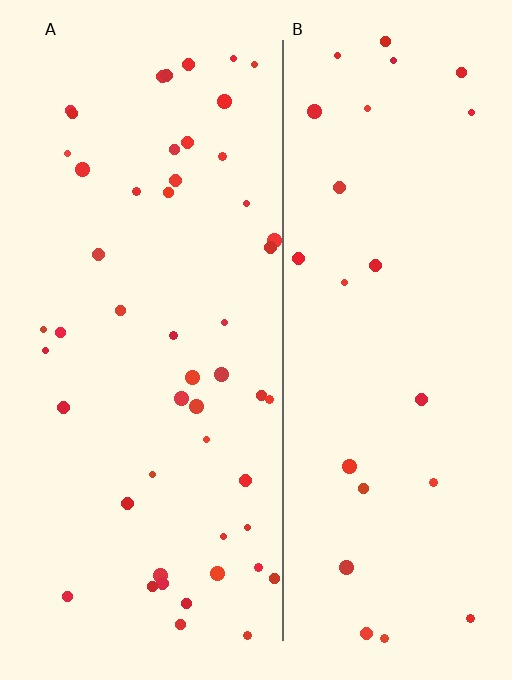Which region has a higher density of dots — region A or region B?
A (the left).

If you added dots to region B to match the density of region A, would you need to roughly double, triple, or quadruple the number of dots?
Approximately double.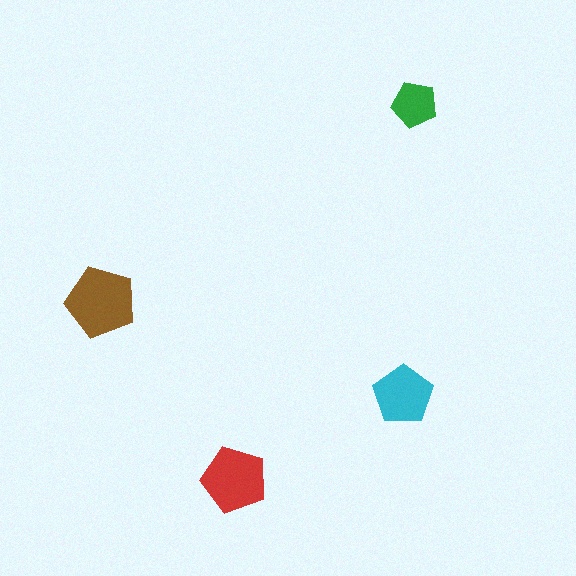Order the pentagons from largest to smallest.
the brown one, the red one, the cyan one, the green one.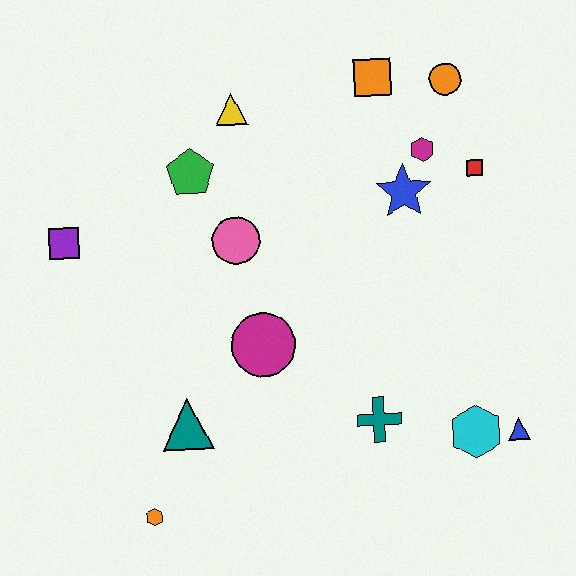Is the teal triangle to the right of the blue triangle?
No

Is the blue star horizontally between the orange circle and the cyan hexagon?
No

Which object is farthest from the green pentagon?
The blue triangle is farthest from the green pentagon.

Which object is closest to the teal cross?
The cyan hexagon is closest to the teal cross.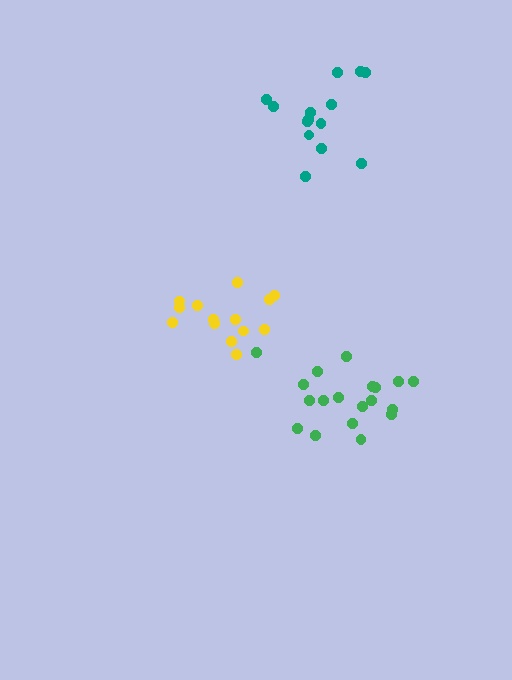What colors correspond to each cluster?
The clusters are colored: teal, yellow, green.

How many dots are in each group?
Group 1: 14 dots, Group 2: 14 dots, Group 3: 19 dots (47 total).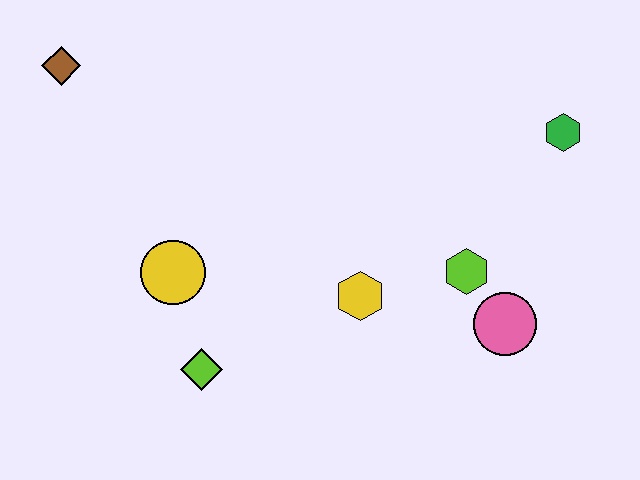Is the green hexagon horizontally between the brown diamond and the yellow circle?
No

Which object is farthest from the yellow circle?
The green hexagon is farthest from the yellow circle.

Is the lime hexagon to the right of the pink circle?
No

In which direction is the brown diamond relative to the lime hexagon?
The brown diamond is to the left of the lime hexagon.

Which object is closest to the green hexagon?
The lime hexagon is closest to the green hexagon.